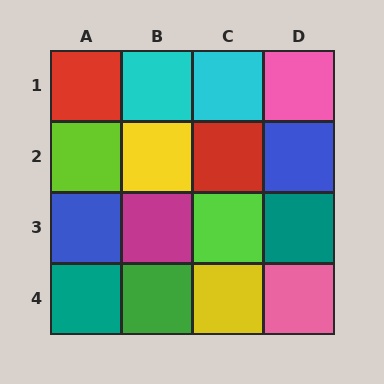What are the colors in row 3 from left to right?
Blue, magenta, lime, teal.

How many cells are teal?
2 cells are teal.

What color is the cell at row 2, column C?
Red.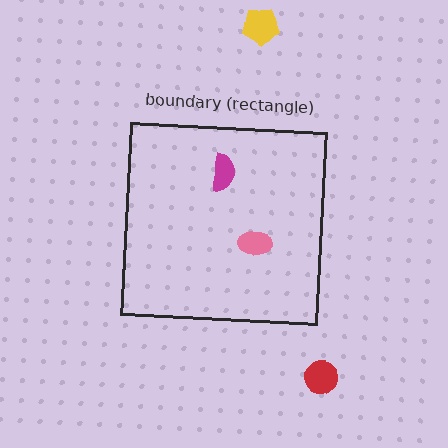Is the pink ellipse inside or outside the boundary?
Inside.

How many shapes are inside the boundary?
2 inside, 2 outside.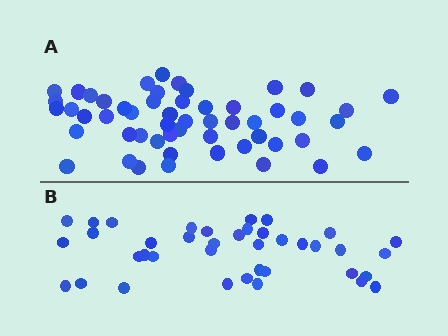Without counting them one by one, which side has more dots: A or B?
Region A (the top region) has more dots.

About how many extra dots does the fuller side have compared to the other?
Region A has approximately 15 more dots than region B.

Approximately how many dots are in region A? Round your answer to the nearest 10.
About 50 dots. (The exact count is 53, which rounds to 50.)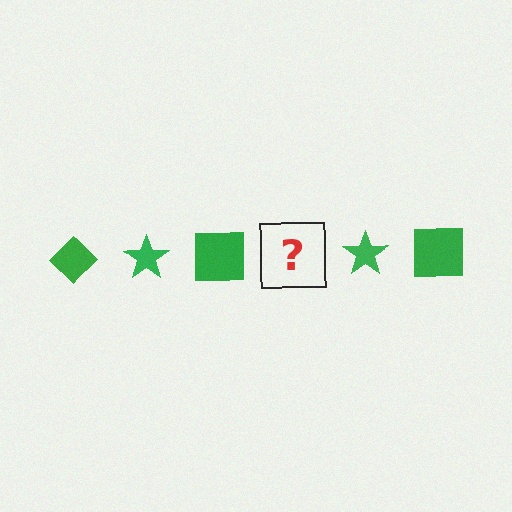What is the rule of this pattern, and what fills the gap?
The rule is that the pattern cycles through diamond, star, square shapes in green. The gap should be filled with a green diamond.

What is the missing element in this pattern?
The missing element is a green diamond.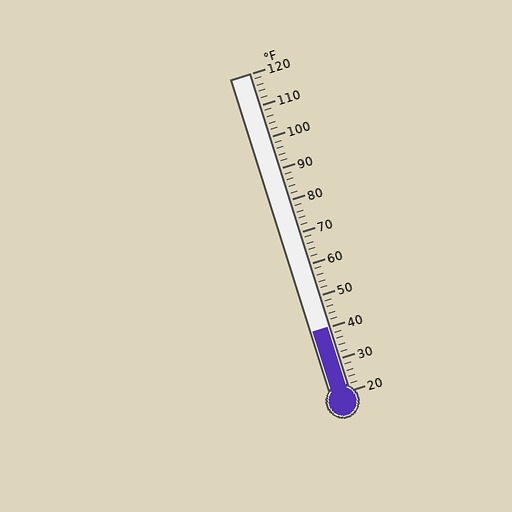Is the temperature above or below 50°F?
The temperature is below 50°F.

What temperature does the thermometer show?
The thermometer shows approximately 40°F.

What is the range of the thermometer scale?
The thermometer scale ranges from 20°F to 120°F.